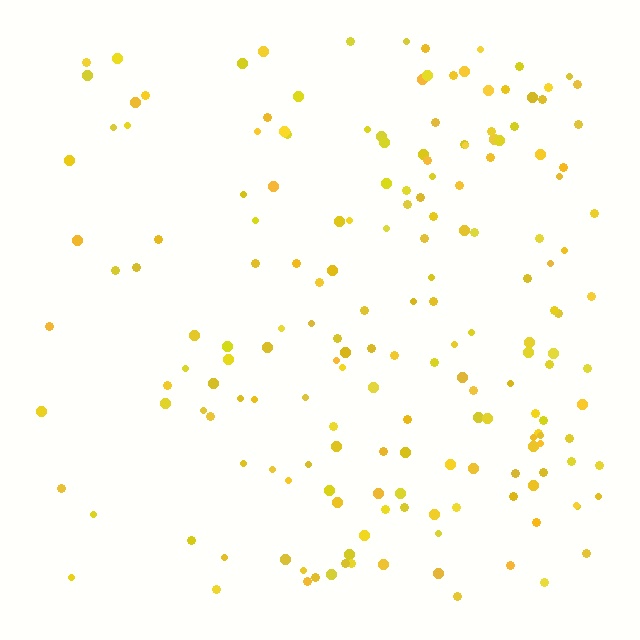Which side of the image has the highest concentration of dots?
The right.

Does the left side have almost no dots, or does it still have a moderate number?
Still a moderate number, just noticeably fewer than the right.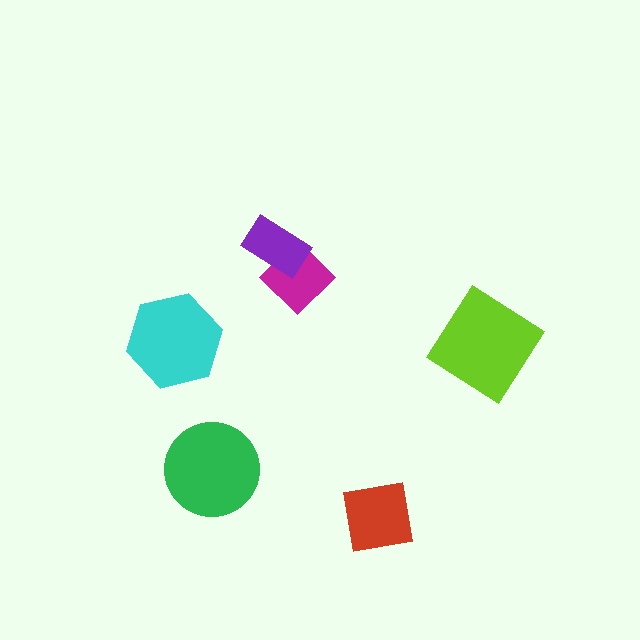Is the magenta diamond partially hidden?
Yes, it is partially covered by another shape.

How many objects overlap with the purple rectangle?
1 object overlaps with the purple rectangle.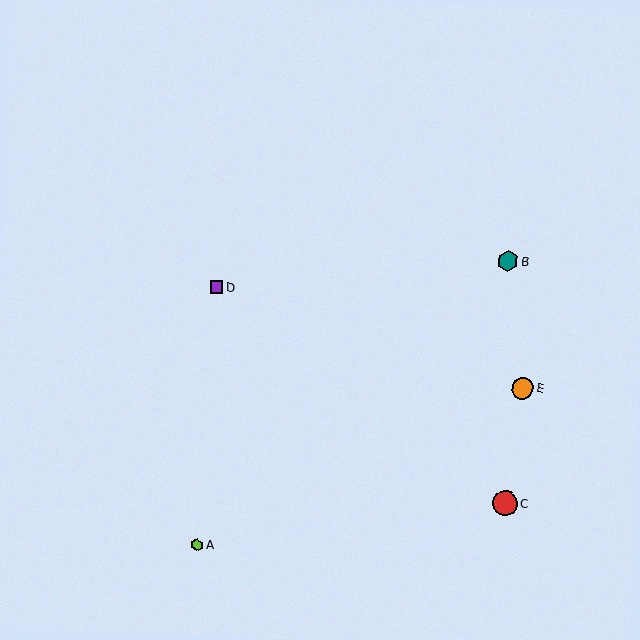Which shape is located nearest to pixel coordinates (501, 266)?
The teal hexagon (labeled B) at (508, 261) is nearest to that location.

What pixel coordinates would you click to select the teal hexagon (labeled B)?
Click at (508, 261) to select the teal hexagon B.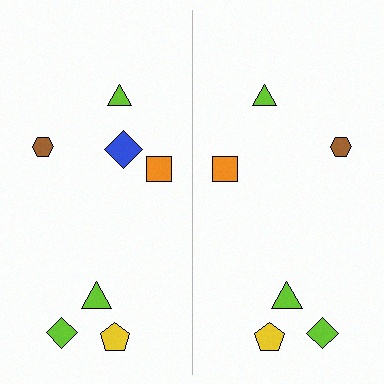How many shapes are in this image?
There are 13 shapes in this image.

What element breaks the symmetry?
A blue diamond is missing from the right side.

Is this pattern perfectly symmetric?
No, the pattern is not perfectly symmetric. A blue diamond is missing from the right side.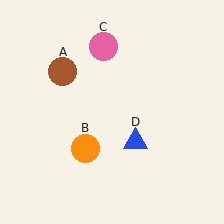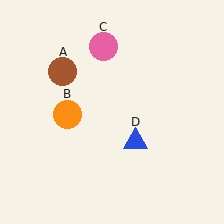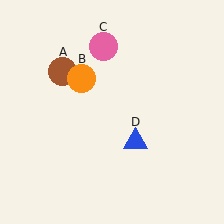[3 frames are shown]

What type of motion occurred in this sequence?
The orange circle (object B) rotated clockwise around the center of the scene.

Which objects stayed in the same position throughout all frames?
Brown circle (object A) and pink circle (object C) and blue triangle (object D) remained stationary.